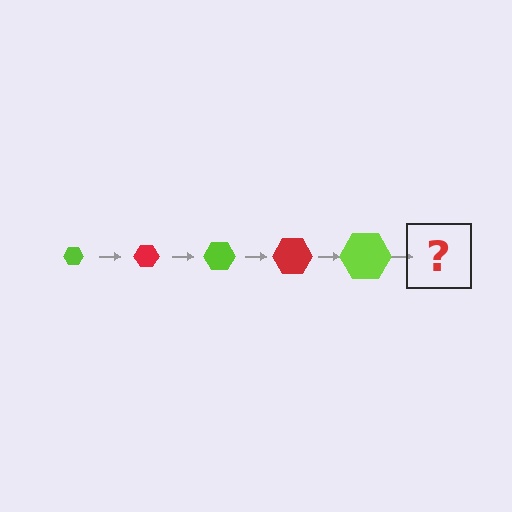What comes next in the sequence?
The next element should be a red hexagon, larger than the previous one.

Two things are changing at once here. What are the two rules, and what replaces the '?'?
The two rules are that the hexagon grows larger each step and the color cycles through lime and red. The '?' should be a red hexagon, larger than the previous one.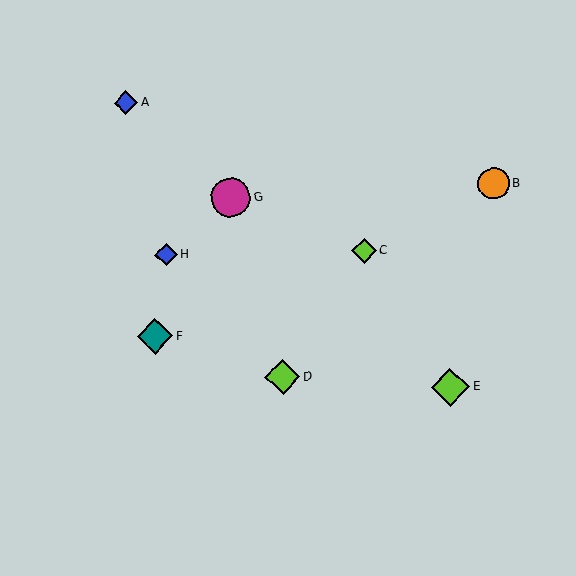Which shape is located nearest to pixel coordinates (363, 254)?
The lime diamond (labeled C) at (364, 251) is nearest to that location.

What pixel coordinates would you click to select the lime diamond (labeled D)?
Click at (283, 377) to select the lime diamond D.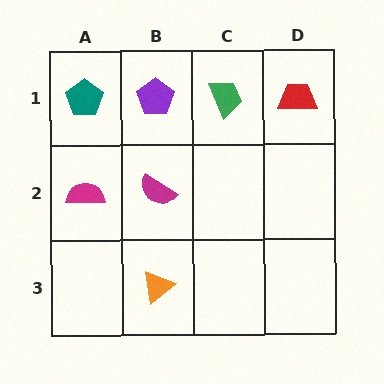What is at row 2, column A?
A magenta semicircle.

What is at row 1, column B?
A purple pentagon.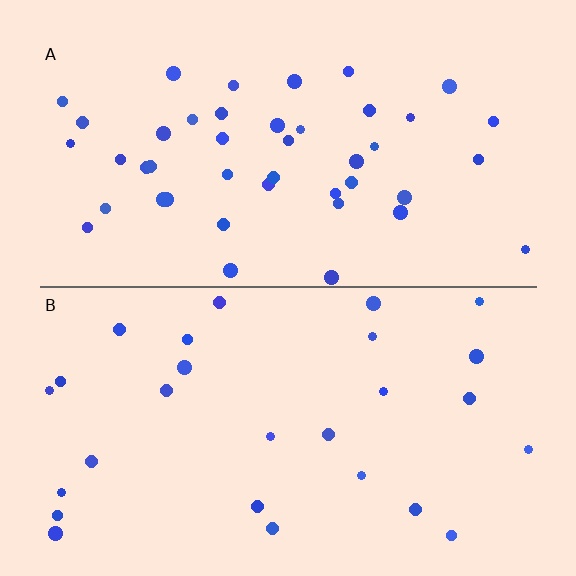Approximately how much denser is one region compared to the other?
Approximately 1.6× — region A over region B.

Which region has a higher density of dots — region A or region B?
A (the top).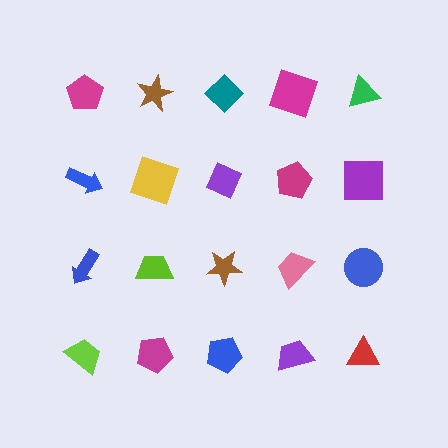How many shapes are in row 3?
5 shapes.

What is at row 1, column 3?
A teal diamond.